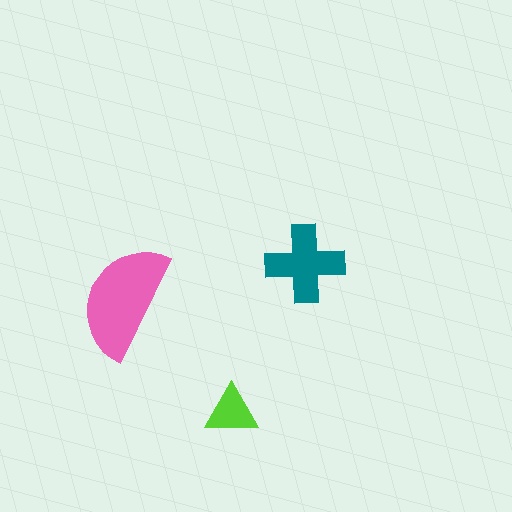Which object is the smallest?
The lime triangle.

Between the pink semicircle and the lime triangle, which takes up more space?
The pink semicircle.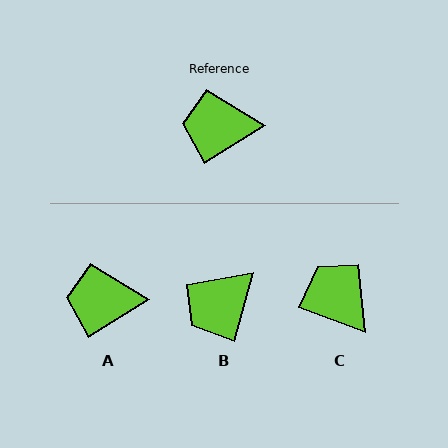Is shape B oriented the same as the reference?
No, it is off by about 42 degrees.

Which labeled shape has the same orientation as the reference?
A.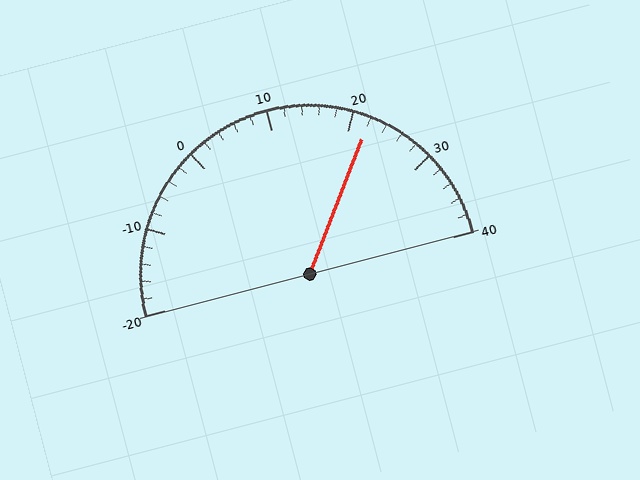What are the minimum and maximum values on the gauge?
The gauge ranges from -20 to 40.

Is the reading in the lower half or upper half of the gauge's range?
The reading is in the upper half of the range (-20 to 40).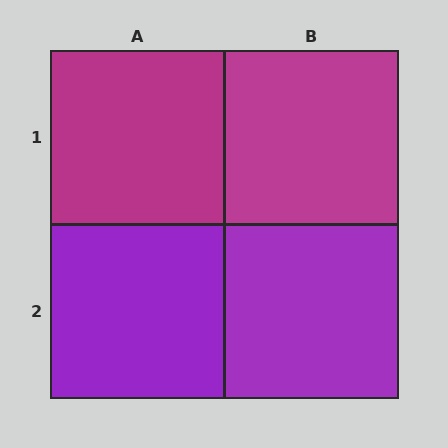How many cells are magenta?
2 cells are magenta.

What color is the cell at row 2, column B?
Purple.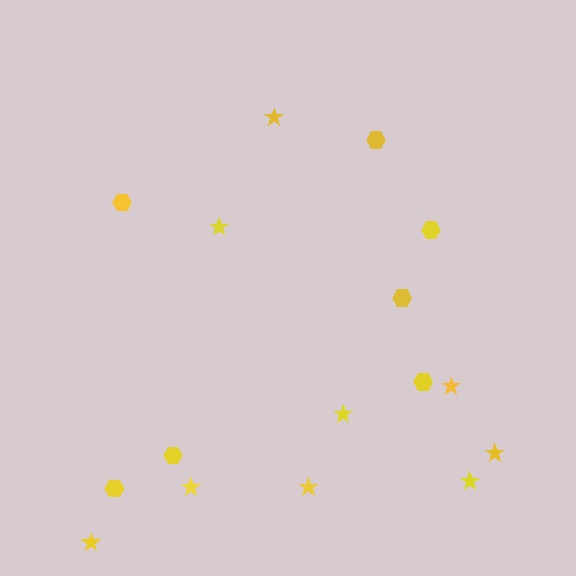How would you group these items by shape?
There are 2 groups: one group of hexagons (7) and one group of stars (9).